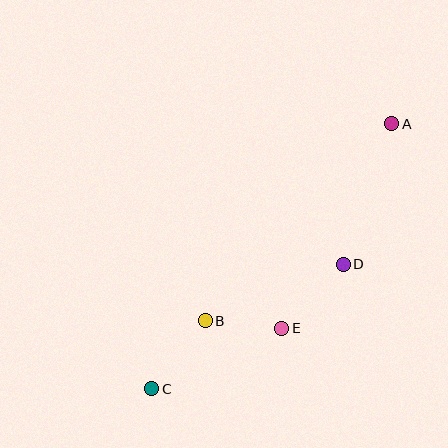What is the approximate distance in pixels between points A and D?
The distance between A and D is approximately 149 pixels.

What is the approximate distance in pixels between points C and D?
The distance between C and D is approximately 229 pixels.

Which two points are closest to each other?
Points B and E are closest to each other.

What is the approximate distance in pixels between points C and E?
The distance between C and E is approximately 143 pixels.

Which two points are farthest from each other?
Points A and C are farthest from each other.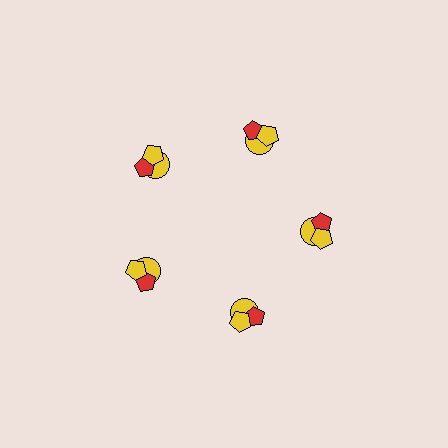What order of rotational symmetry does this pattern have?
This pattern has 5-fold rotational symmetry.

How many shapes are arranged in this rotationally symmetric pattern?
There are 15 shapes, arranged in 5 groups of 3.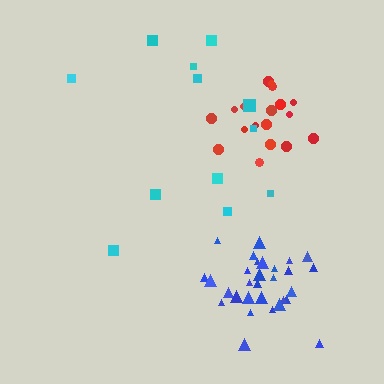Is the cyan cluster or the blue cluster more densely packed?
Blue.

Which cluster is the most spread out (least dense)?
Cyan.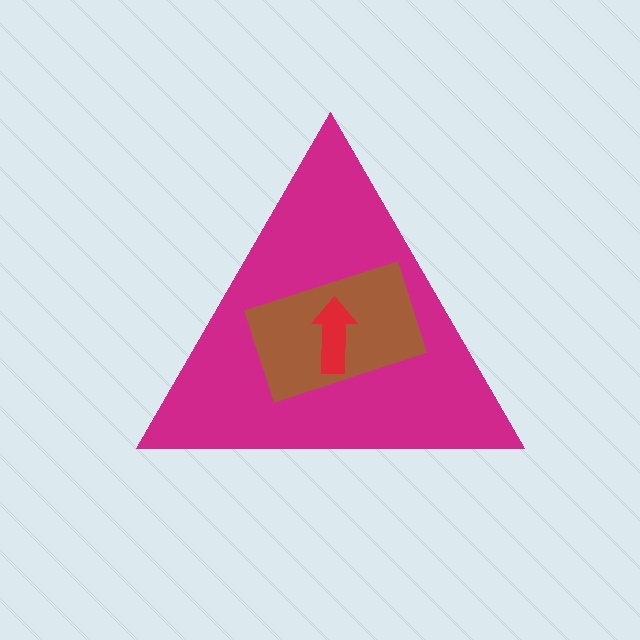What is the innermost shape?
The red arrow.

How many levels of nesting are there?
3.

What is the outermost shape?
The magenta triangle.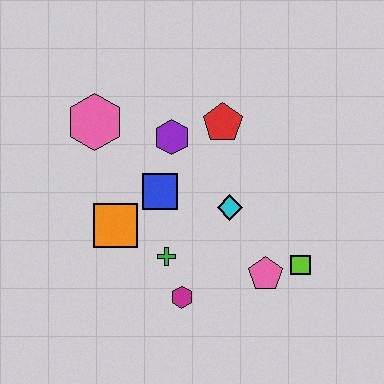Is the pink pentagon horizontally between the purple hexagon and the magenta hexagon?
No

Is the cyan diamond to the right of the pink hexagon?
Yes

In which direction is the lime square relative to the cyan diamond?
The lime square is to the right of the cyan diamond.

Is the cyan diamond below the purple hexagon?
Yes